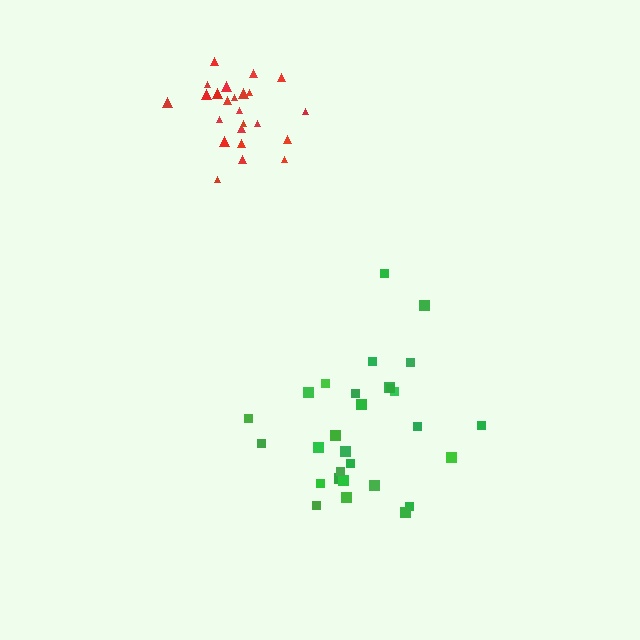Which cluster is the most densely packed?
Red.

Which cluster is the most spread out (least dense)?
Green.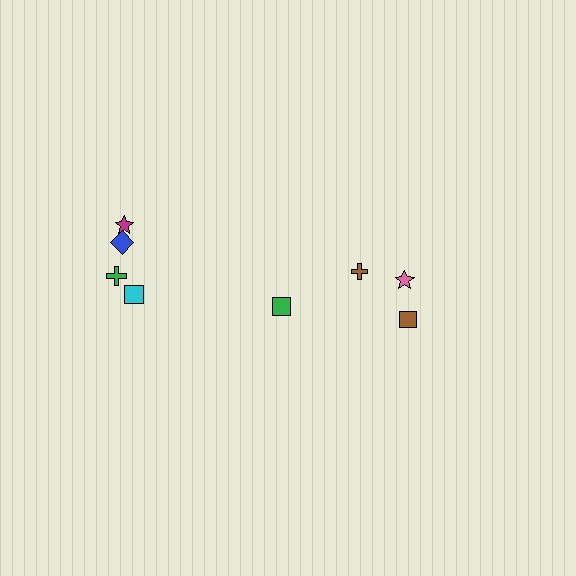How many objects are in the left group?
There are 5 objects.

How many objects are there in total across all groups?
There are 8 objects.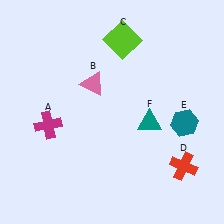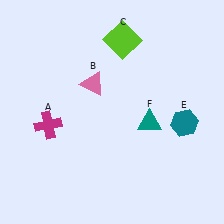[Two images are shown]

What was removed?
The red cross (D) was removed in Image 2.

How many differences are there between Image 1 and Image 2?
There is 1 difference between the two images.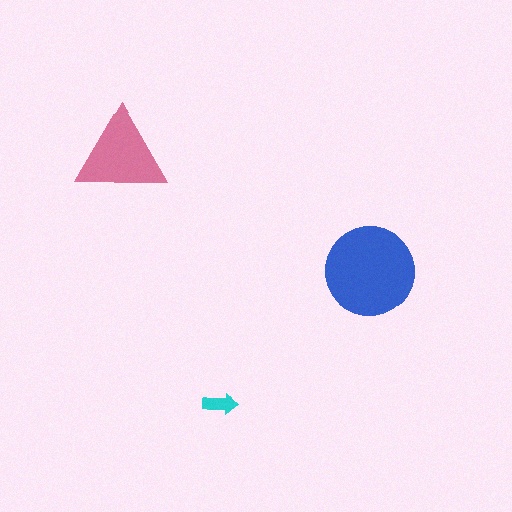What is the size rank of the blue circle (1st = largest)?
1st.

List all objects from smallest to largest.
The cyan arrow, the pink triangle, the blue circle.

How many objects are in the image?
There are 3 objects in the image.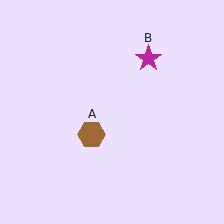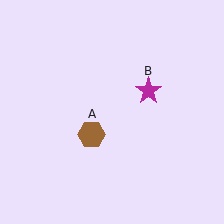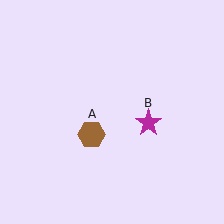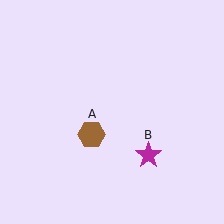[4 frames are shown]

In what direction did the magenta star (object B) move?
The magenta star (object B) moved down.